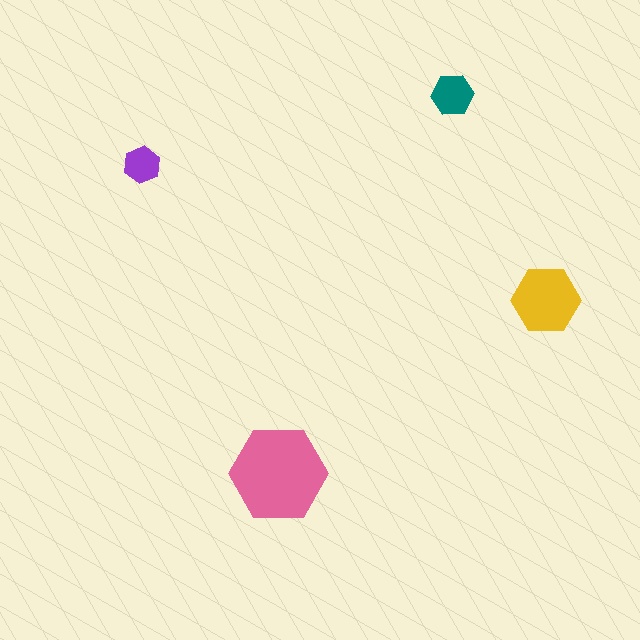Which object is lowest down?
The pink hexagon is bottommost.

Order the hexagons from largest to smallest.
the pink one, the yellow one, the teal one, the purple one.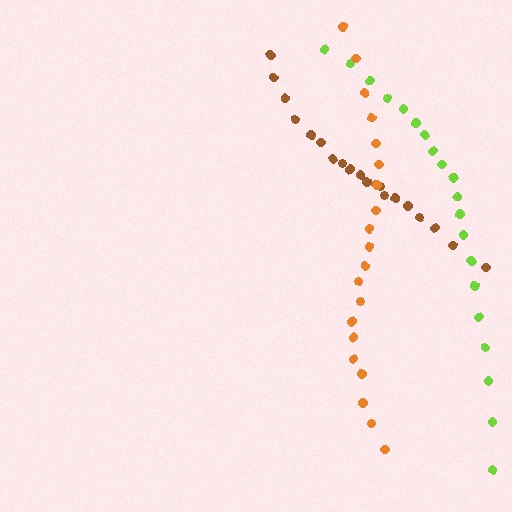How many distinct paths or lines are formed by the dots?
There are 3 distinct paths.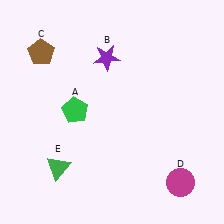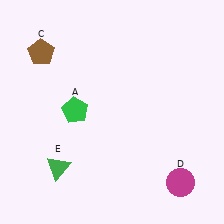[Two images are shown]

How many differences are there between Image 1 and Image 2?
There is 1 difference between the two images.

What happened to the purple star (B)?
The purple star (B) was removed in Image 2. It was in the top-left area of Image 1.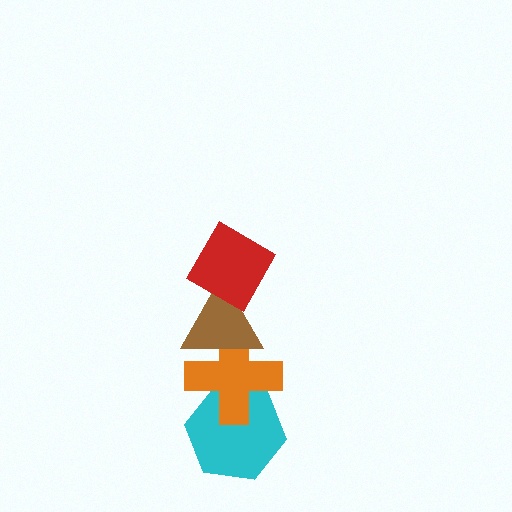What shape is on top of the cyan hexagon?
The orange cross is on top of the cyan hexagon.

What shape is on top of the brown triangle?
The red diamond is on top of the brown triangle.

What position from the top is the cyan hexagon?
The cyan hexagon is 4th from the top.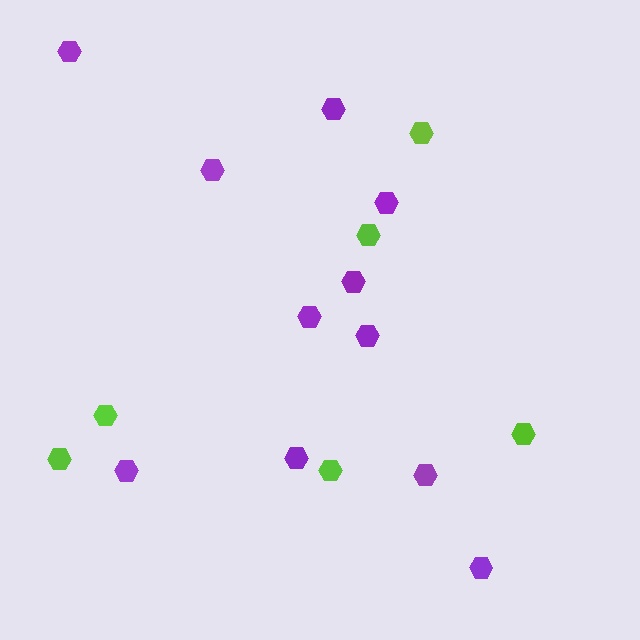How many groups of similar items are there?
There are 2 groups: one group of lime hexagons (6) and one group of purple hexagons (11).